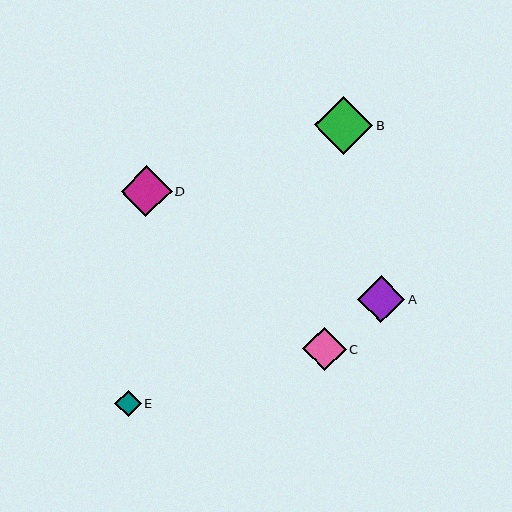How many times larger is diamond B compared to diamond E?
Diamond B is approximately 2.2 times the size of diamond E.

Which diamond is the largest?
Diamond B is the largest with a size of approximately 58 pixels.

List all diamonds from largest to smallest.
From largest to smallest: B, D, A, C, E.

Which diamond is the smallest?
Diamond E is the smallest with a size of approximately 26 pixels.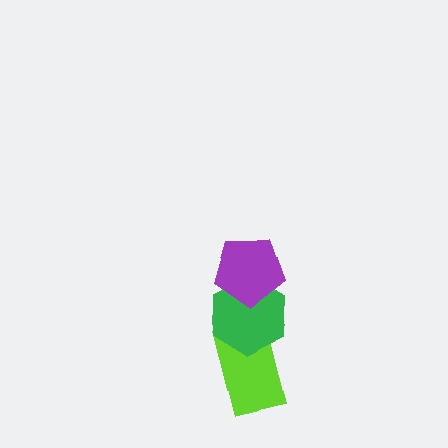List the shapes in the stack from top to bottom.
From top to bottom: the purple pentagon, the green hexagon, the lime rectangle.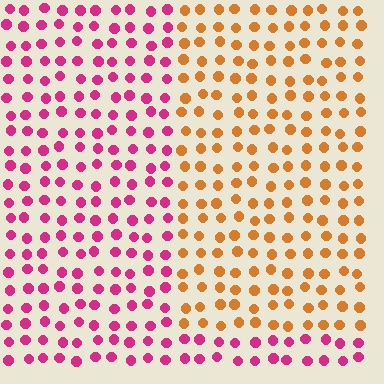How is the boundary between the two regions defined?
The boundary is defined purely by a slight shift in hue (about 61 degrees). Spacing, size, and orientation are identical on both sides.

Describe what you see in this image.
The image is filled with small magenta elements in a uniform arrangement. A rectangle-shaped region is visible where the elements are tinted to a slightly different hue, forming a subtle color boundary.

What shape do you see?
I see a rectangle.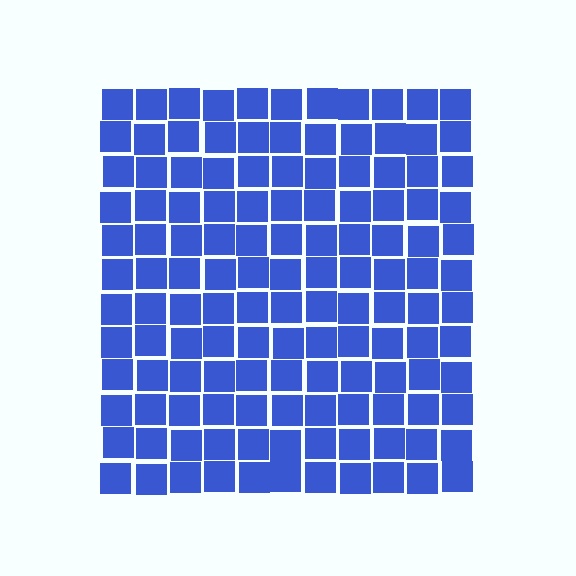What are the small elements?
The small elements are squares.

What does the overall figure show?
The overall figure shows a square.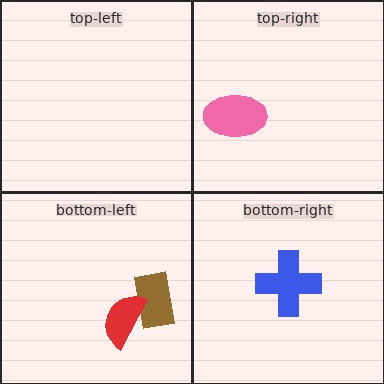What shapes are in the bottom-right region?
The blue cross.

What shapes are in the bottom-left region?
The brown rectangle, the red semicircle.